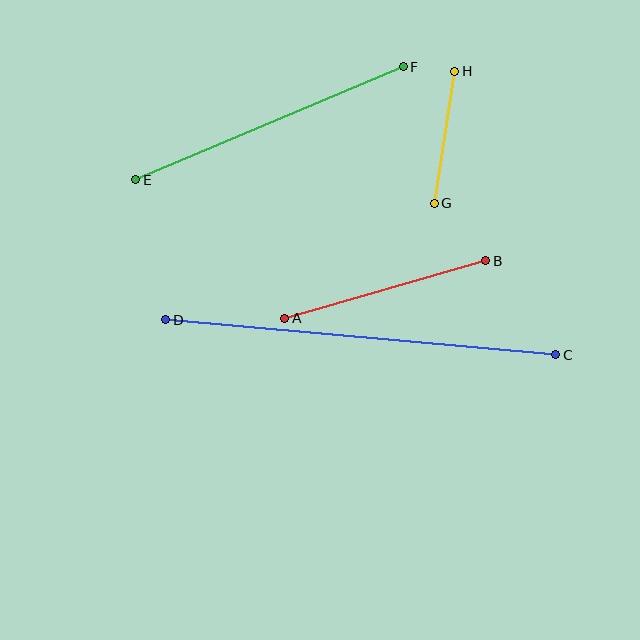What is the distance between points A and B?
The distance is approximately 209 pixels.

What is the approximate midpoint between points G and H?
The midpoint is at approximately (444, 137) pixels.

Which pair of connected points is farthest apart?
Points C and D are farthest apart.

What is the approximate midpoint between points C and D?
The midpoint is at approximately (361, 337) pixels.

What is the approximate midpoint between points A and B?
The midpoint is at approximately (385, 289) pixels.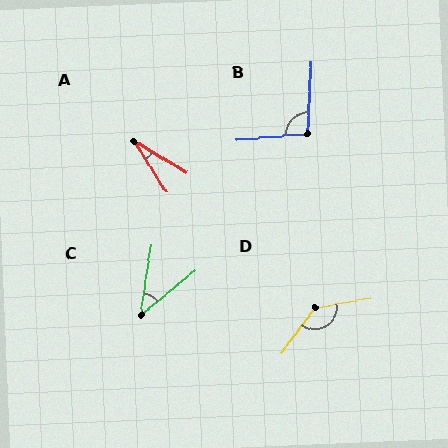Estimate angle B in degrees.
Approximately 99 degrees.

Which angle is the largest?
D, at approximately 136 degrees.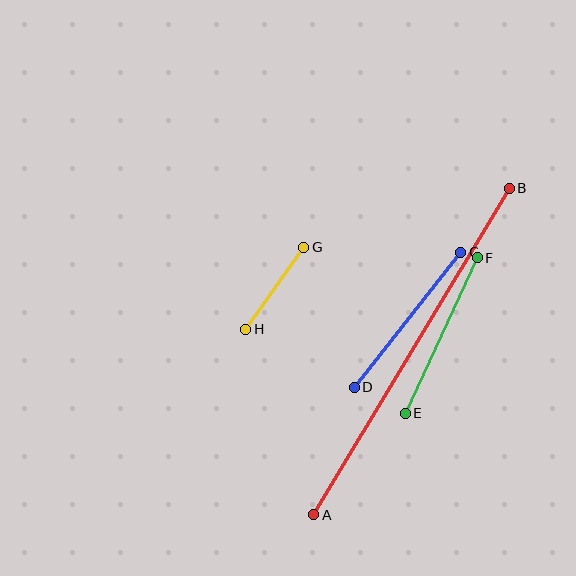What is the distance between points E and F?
The distance is approximately 171 pixels.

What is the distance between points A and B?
The distance is approximately 380 pixels.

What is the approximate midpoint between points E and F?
The midpoint is at approximately (441, 335) pixels.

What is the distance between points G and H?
The distance is approximately 100 pixels.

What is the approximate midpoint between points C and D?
The midpoint is at approximately (408, 320) pixels.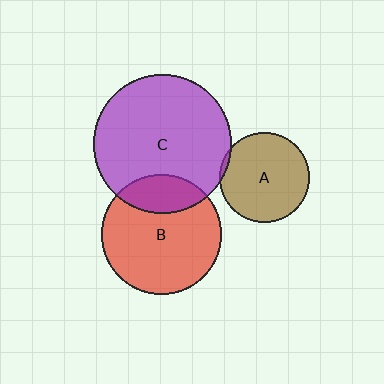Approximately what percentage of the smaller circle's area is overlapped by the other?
Approximately 5%.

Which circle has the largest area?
Circle C (purple).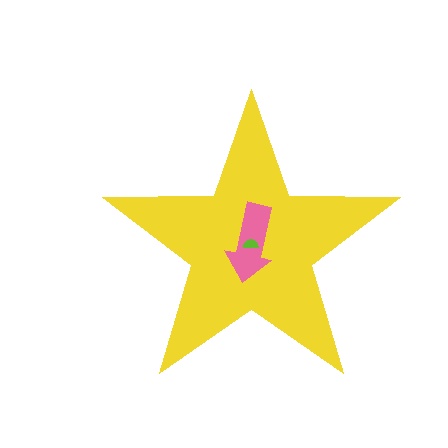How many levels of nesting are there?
3.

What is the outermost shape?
The yellow star.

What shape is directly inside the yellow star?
The pink arrow.